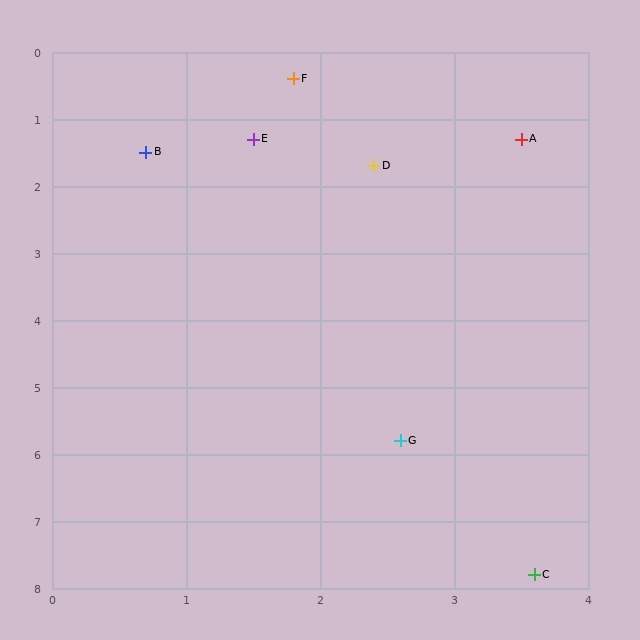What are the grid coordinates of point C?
Point C is at approximately (3.6, 7.8).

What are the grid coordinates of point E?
Point E is at approximately (1.5, 1.3).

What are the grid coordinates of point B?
Point B is at approximately (0.7, 1.5).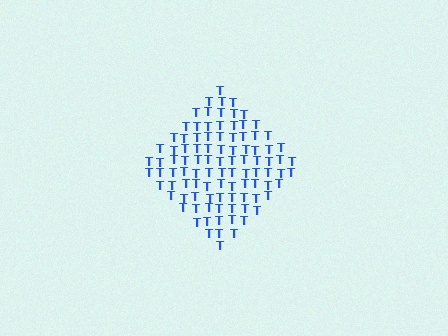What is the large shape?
The large shape is a diamond.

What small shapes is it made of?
It is made of small letter T's.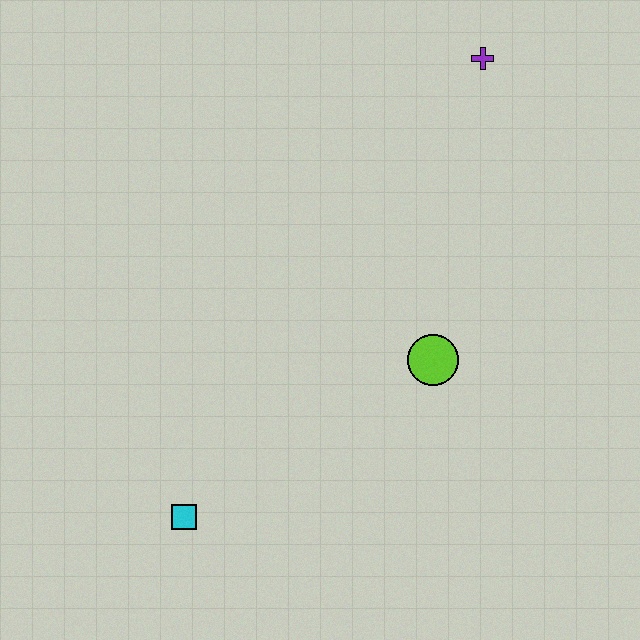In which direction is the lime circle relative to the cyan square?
The lime circle is to the right of the cyan square.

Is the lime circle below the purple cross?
Yes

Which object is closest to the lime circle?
The cyan square is closest to the lime circle.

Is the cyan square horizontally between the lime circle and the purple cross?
No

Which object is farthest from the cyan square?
The purple cross is farthest from the cyan square.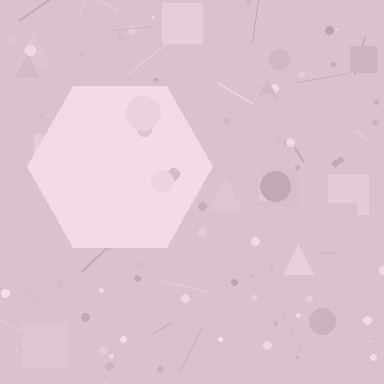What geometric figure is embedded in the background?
A hexagon is embedded in the background.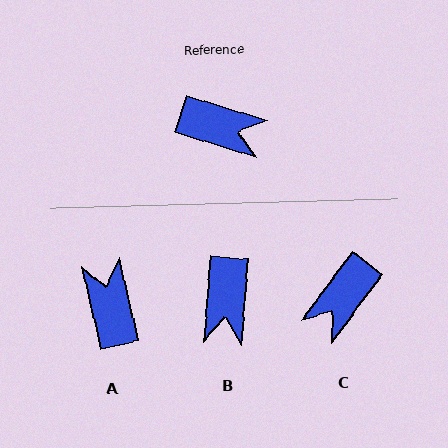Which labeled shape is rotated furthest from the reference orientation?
A, about 120 degrees away.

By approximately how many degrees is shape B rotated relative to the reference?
Approximately 78 degrees clockwise.